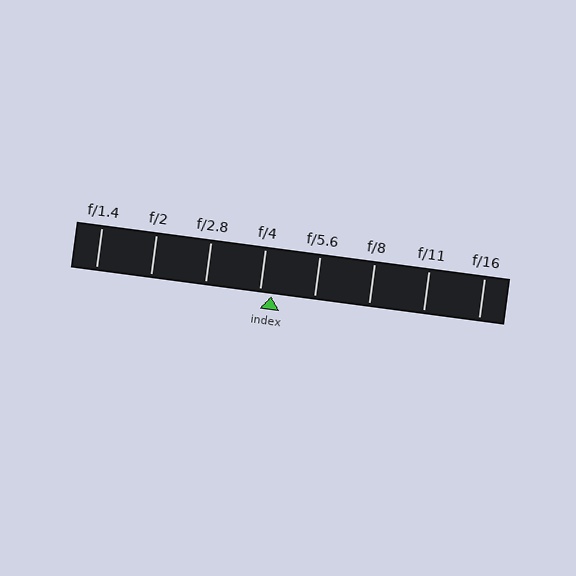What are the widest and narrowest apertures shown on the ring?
The widest aperture shown is f/1.4 and the narrowest is f/16.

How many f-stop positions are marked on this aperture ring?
There are 8 f-stop positions marked.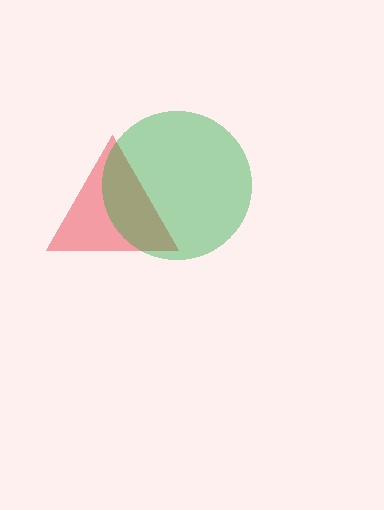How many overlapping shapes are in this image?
There are 2 overlapping shapes in the image.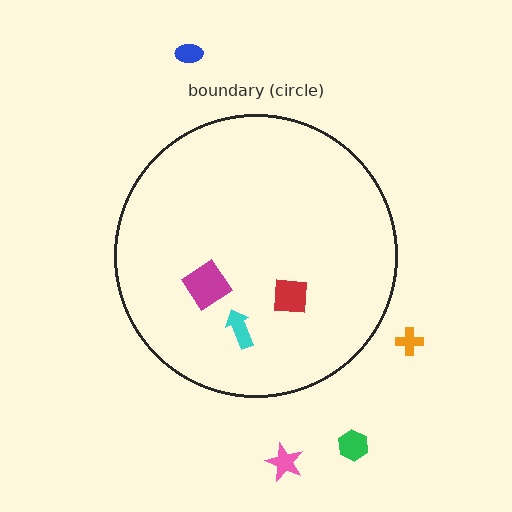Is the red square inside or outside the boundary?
Inside.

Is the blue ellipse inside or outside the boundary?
Outside.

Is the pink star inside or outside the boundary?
Outside.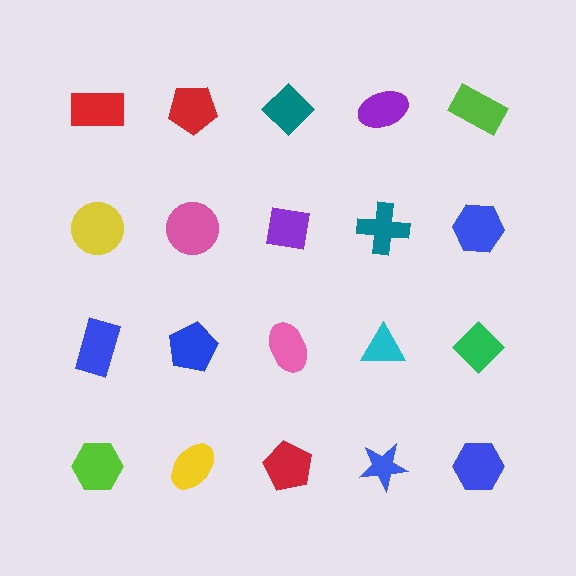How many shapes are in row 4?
5 shapes.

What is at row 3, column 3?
A pink ellipse.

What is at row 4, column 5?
A blue hexagon.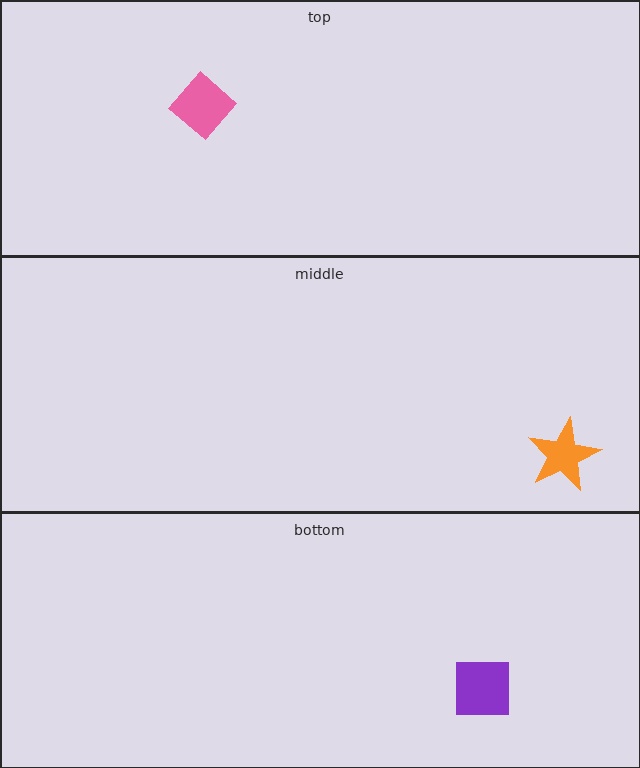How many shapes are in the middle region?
1.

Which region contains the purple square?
The bottom region.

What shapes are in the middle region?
The orange star.